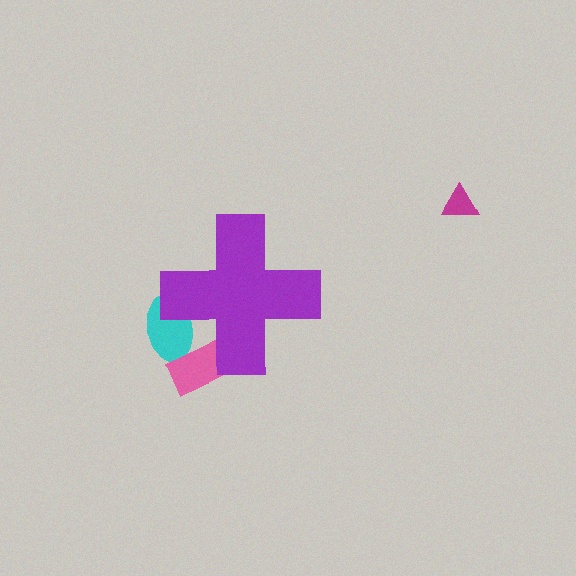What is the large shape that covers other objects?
A purple cross.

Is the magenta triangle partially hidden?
No, the magenta triangle is fully visible.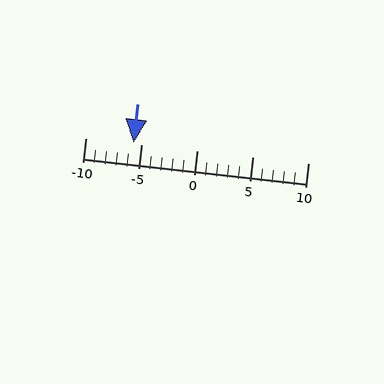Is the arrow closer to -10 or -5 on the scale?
The arrow is closer to -5.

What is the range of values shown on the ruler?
The ruler shows values from -10 to 10.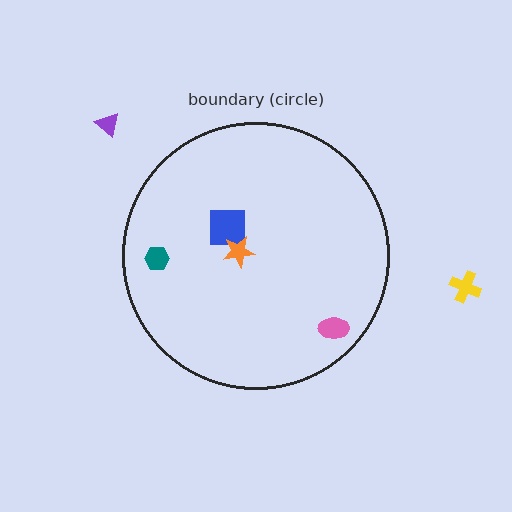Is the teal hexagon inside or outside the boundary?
Inside.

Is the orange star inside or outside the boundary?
Inside.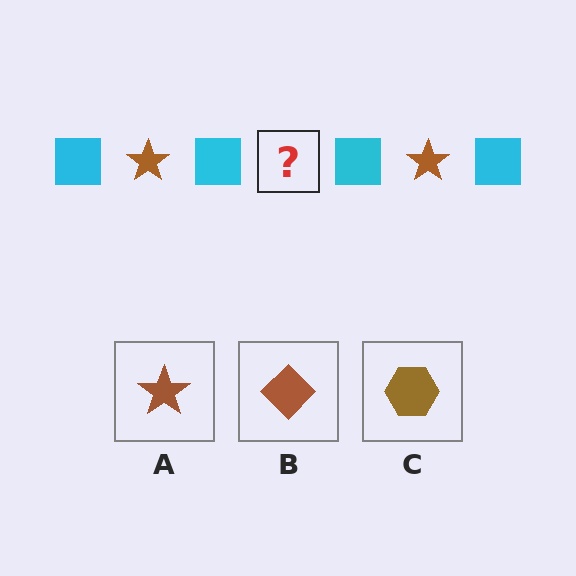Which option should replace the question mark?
Option A.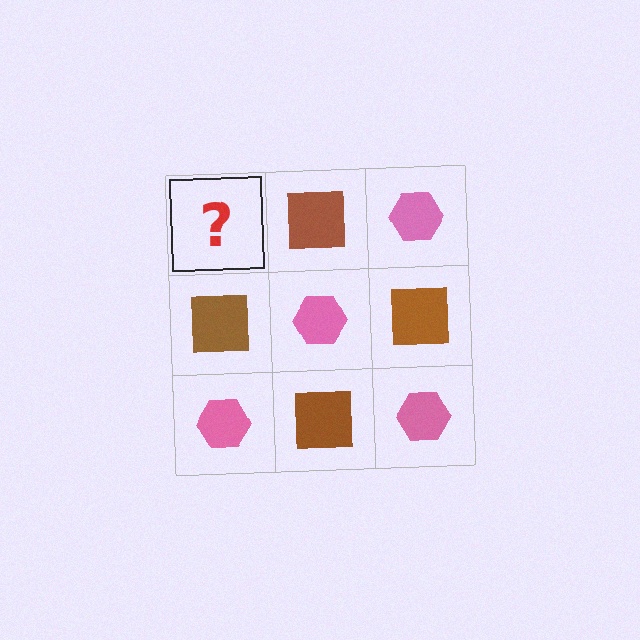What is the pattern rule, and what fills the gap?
The rule is that it alternates pink hexagon and brown square in a checkerboard pattern. The gap should be filled with a pink hexagon.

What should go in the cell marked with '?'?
The missing cell should contain a pink hexagon.